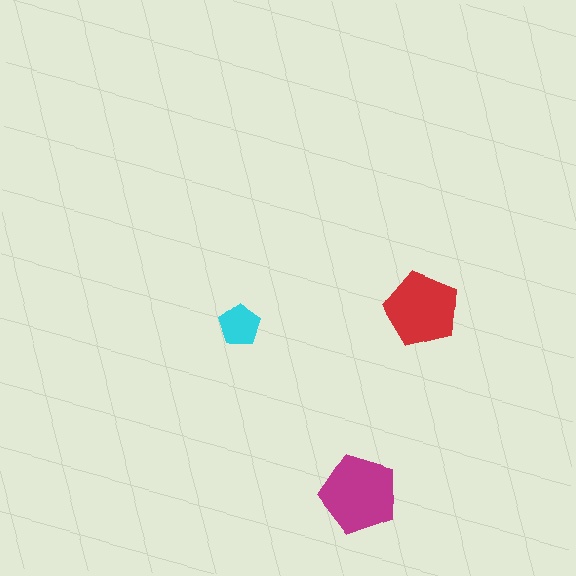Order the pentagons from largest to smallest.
the magenta one, the red one, the cyan one.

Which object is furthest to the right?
The red pentagon is rightmost.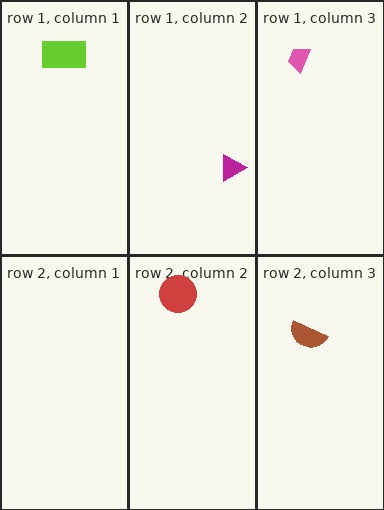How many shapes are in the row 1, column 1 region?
1.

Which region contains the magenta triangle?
The row 1, column 2 region.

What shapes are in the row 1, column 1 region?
The lime rectangle.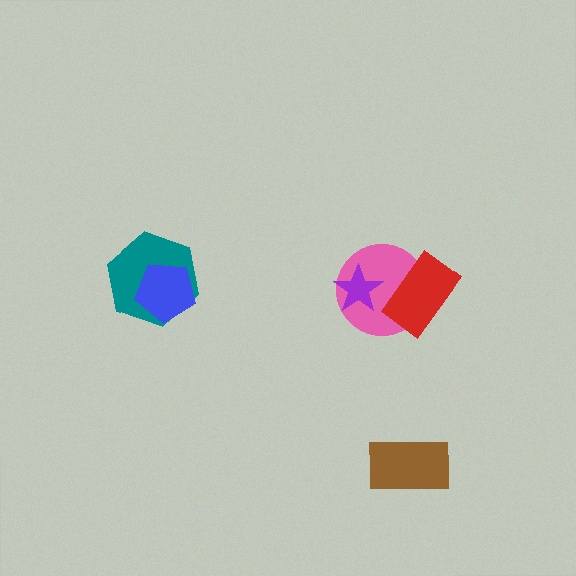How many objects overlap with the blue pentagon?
1 object overlaps with the blue pentagon.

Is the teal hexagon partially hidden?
Yes, it is partially covered by another shape.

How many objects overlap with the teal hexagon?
1 object overlaps with the teal hexagon.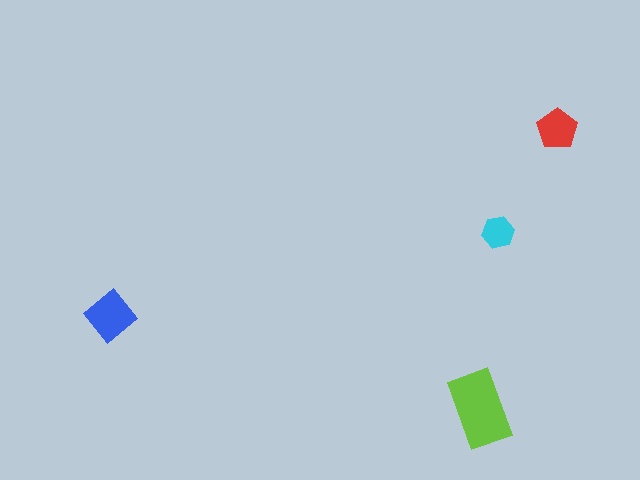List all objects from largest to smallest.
The lime rectangle, the blue diamond, the red pentagon, the cyan hexagon.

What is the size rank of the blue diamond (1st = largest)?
2nd.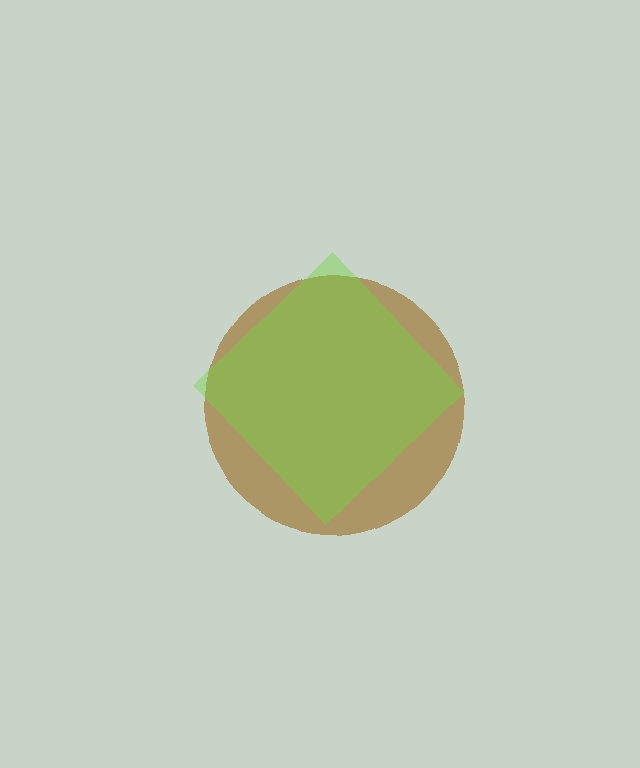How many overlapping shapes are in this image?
There are 2 overlapping shapes in the image.